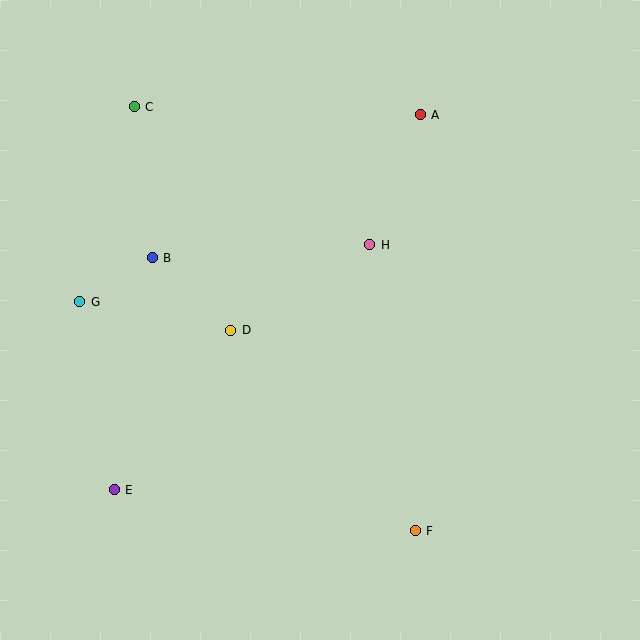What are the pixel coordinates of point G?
Point G is at (80, 302).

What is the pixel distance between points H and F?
The distance between H and F is 289 pixels.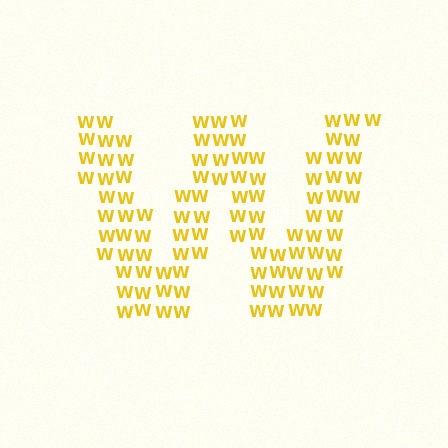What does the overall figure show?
The overall figure shows the letter W.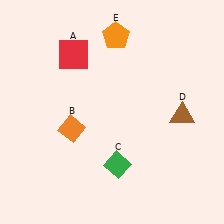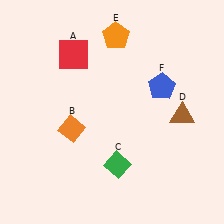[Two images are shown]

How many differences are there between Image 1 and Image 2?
There is 1 difference between the two images.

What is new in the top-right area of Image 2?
A blue pentagon (F) was added in the top-right area of Image 2.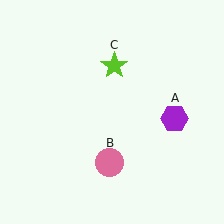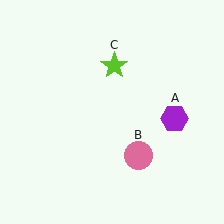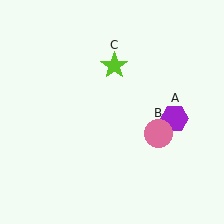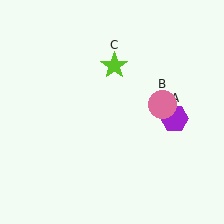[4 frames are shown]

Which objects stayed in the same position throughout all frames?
Purple hexagon (object A) and lime star (object C) remained stationary.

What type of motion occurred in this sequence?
The pink circle (object B) rotated counterclockwise around the center of the scene.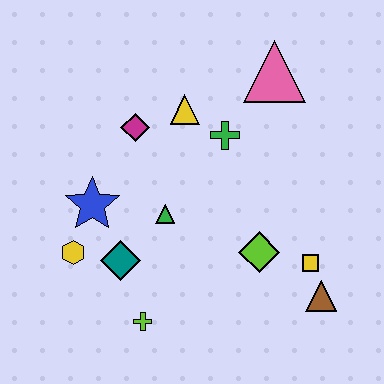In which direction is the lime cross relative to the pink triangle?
The lime cross is below the pink triangle.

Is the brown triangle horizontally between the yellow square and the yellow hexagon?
No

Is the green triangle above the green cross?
No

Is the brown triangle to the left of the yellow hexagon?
No